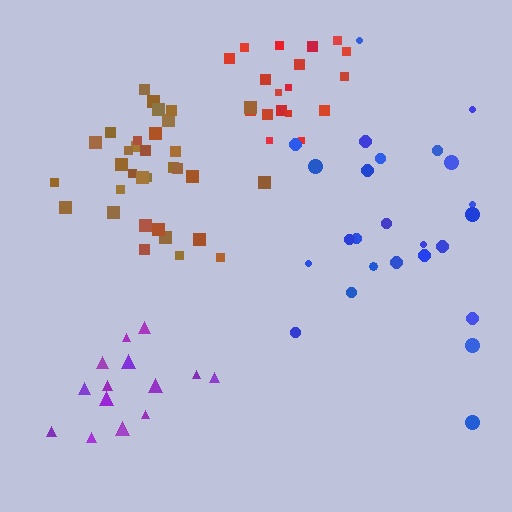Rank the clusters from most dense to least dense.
red, brown, purple, blue.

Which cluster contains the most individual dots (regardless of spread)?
Brown (33).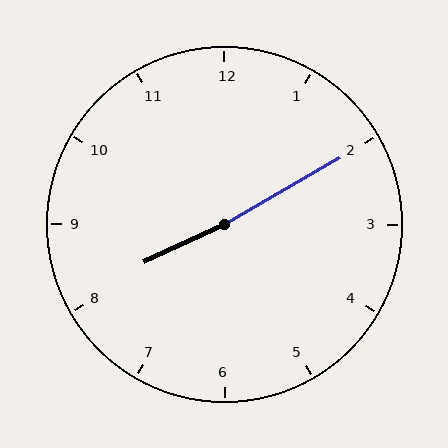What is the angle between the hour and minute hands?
Approximately 175 degrees.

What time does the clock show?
8:10.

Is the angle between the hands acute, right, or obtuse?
It is obtuse.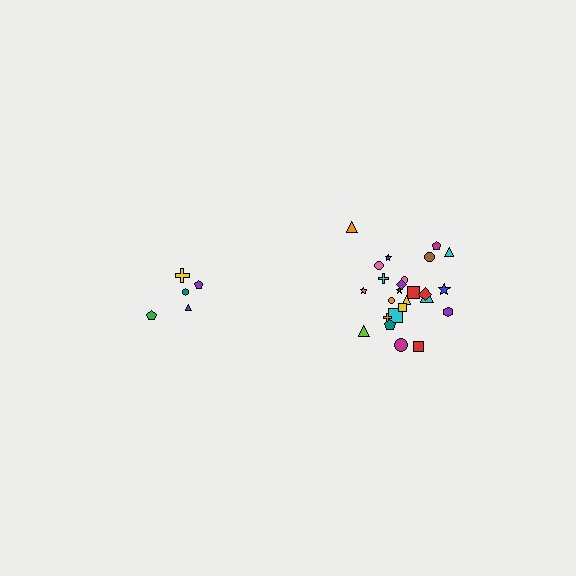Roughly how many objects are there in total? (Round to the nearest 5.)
Roughly 30 objects in total.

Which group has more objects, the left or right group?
The right group.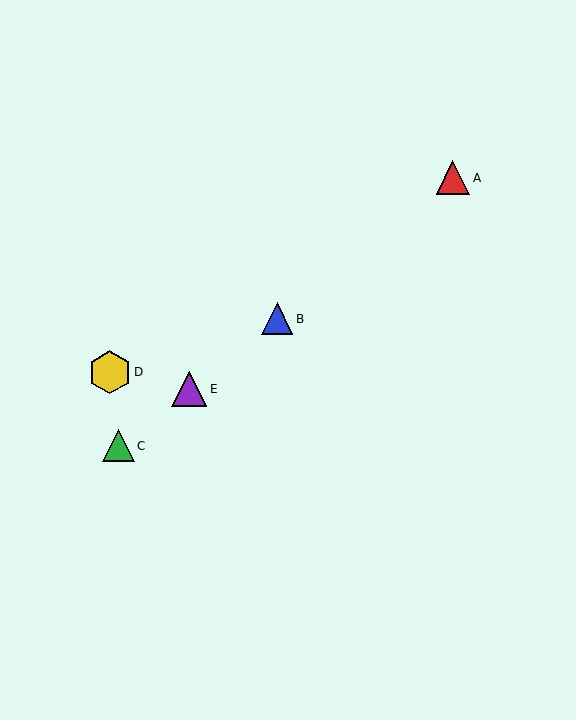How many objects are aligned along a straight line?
4 objects (A, B, C, E) are aligned along a straight line.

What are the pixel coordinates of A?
Object A is at (453, 178).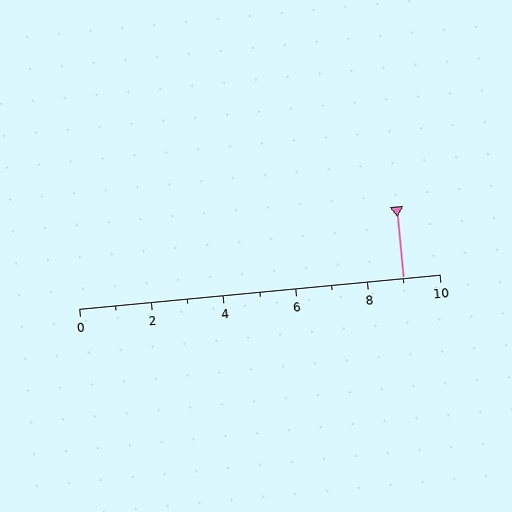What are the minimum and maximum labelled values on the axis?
The axis runs from 0 to 10.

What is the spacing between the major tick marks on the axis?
The major ticks are spaced 2 apart.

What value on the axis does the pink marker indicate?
The marker indicates approximately 9.